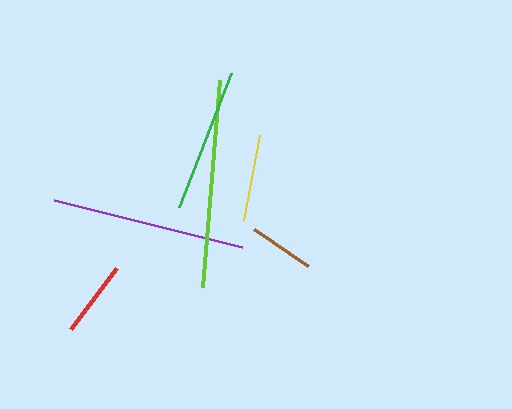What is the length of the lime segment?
The lime segment is approximately 208 pixels long.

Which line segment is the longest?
The lime line is the longest at approximately 208 pixels.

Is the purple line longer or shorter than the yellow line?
The purple line is longer than the yellow line.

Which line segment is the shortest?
The brown line is the shortest at approximately 65 pixels.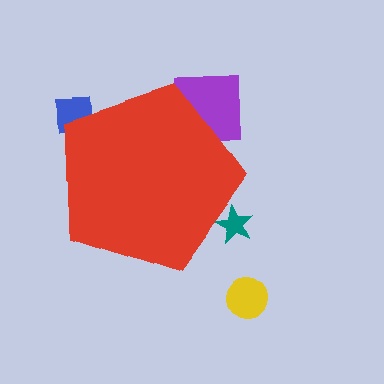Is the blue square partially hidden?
Yes, the blue square is partially hidden behind the red pentagon.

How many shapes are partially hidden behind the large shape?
3 shapes are partially hidden.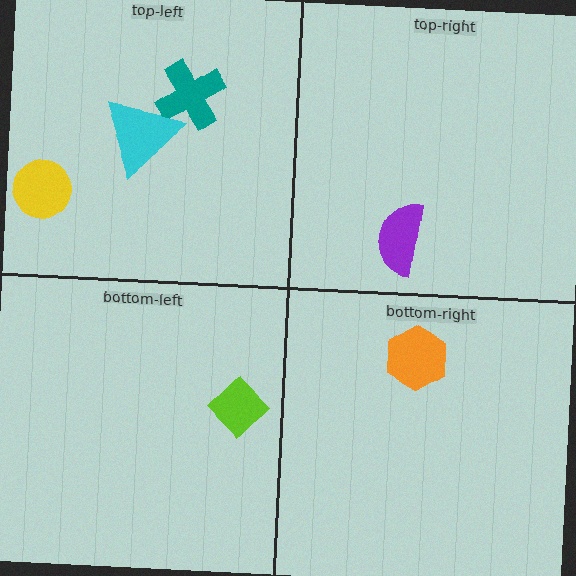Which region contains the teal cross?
The top-left region.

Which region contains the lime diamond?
The bottom-left region.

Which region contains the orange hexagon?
The bottom-right region.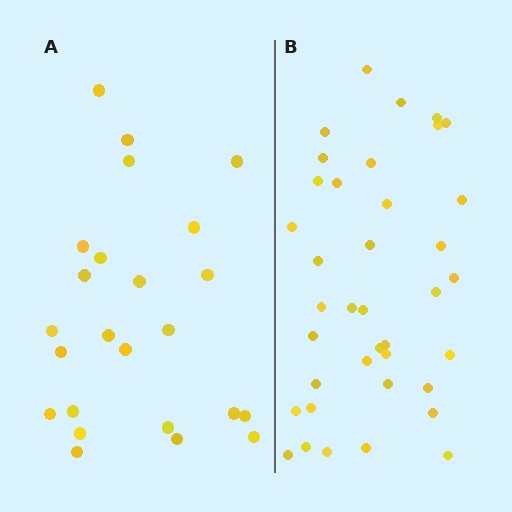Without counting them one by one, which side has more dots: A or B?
Region B (the right region) has more dots.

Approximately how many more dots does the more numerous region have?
Region B has approximately 15 more dots than region A.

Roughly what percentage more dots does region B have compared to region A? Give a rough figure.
About 60% more.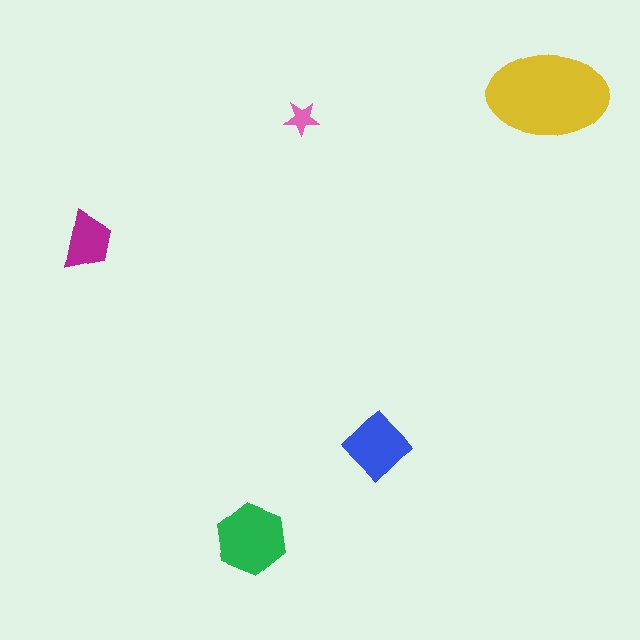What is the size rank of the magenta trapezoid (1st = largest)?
4th.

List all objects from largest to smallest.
The yellow ellipse, the green hexagon, the blue diamond, the magenta trapezoid, the pink star.